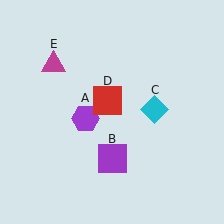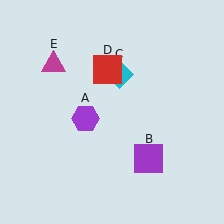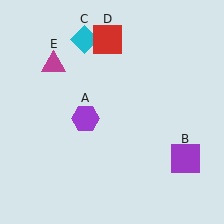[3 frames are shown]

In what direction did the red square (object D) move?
The red square (object D) moved up.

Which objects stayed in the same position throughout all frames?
Purple hexagon (object A) and magenta triangle (object E) remained stationary.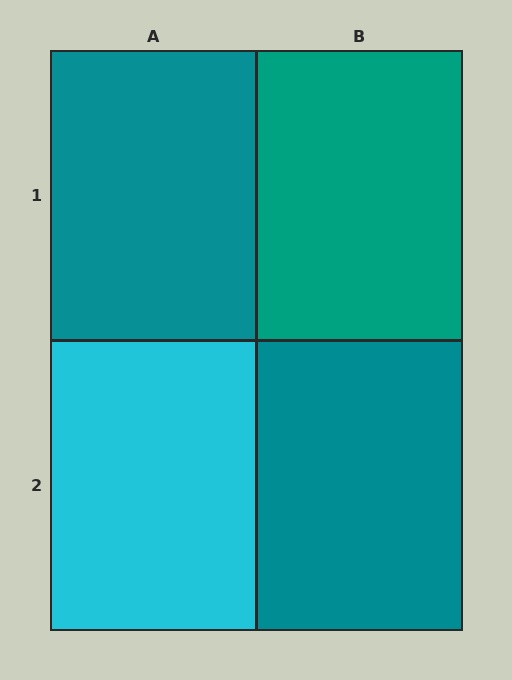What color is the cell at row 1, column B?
Teal.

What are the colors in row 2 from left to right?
Cyan, teal.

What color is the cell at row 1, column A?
Teal.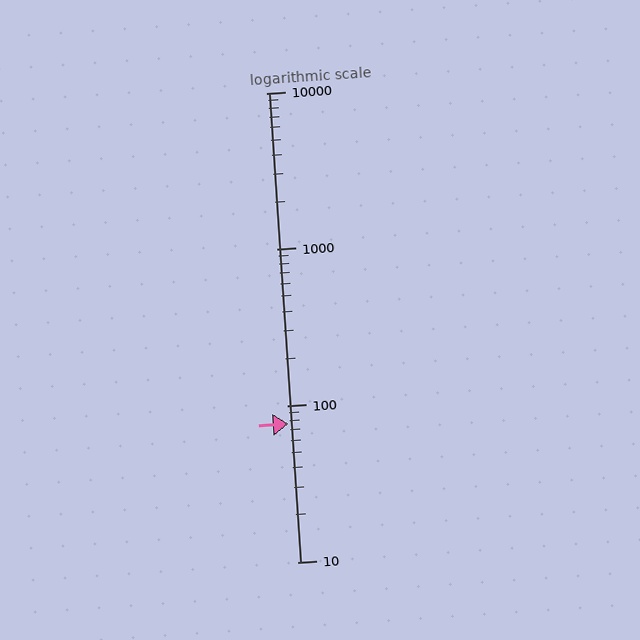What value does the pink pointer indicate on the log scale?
The pointer indicates approximately 77.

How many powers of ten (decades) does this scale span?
The scale spans 3 decades, from 10 to 10000.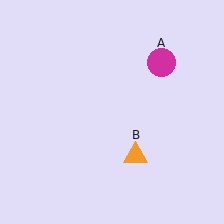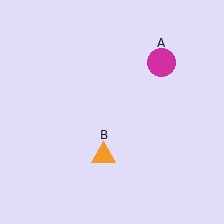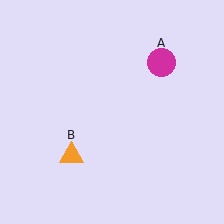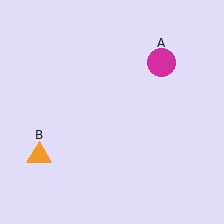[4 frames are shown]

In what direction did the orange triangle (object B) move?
The orange triangle (object B) moved left.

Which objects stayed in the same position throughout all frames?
Magenta circle (object A) remained stationary.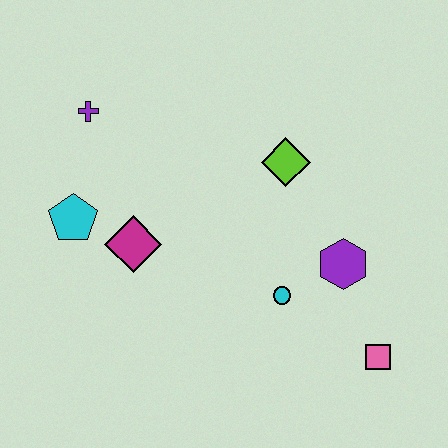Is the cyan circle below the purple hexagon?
Yes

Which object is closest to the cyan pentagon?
The magenta diamond is closest to the cyan pentagon.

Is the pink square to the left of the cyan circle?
No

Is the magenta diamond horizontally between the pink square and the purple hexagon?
No